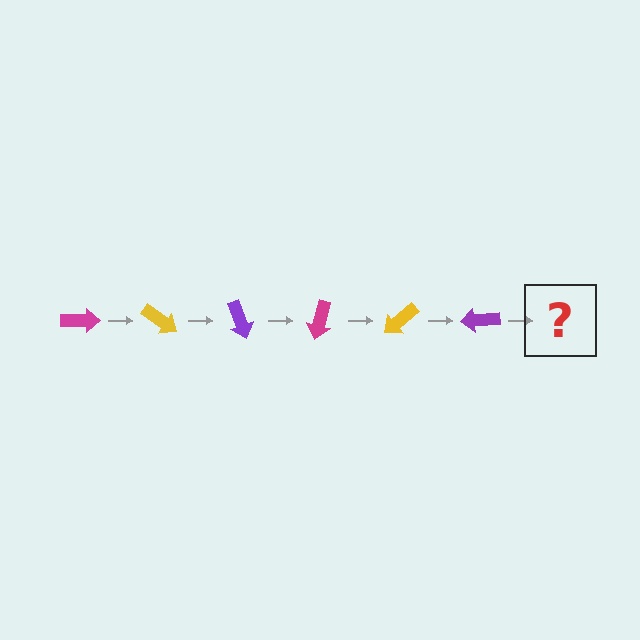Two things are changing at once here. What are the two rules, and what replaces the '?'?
The two rules are that it rotates 35 degrees each step and the color cycles through magenta, yellow, and purple. The '?' should be a magenta arrow, rotated 210 degrees from the start.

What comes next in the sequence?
The next element should be a magenta arrow, rotated 210 degrees from the start.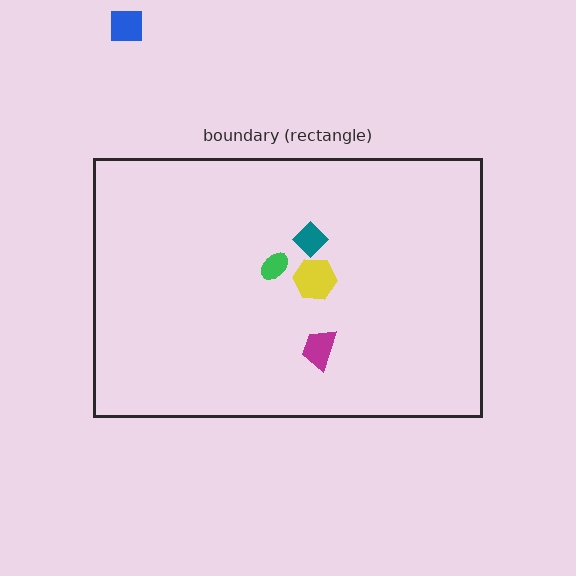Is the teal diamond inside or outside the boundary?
Inside.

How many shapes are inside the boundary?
4 inside, 1 outside.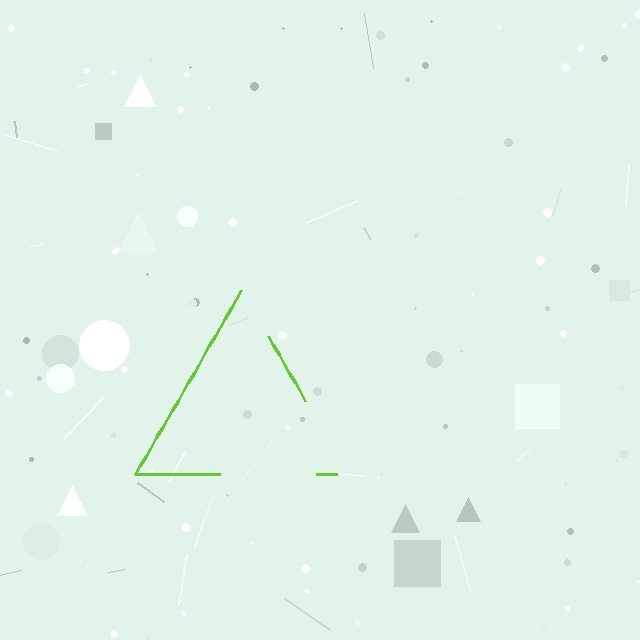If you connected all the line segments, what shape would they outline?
They would outline a triangle.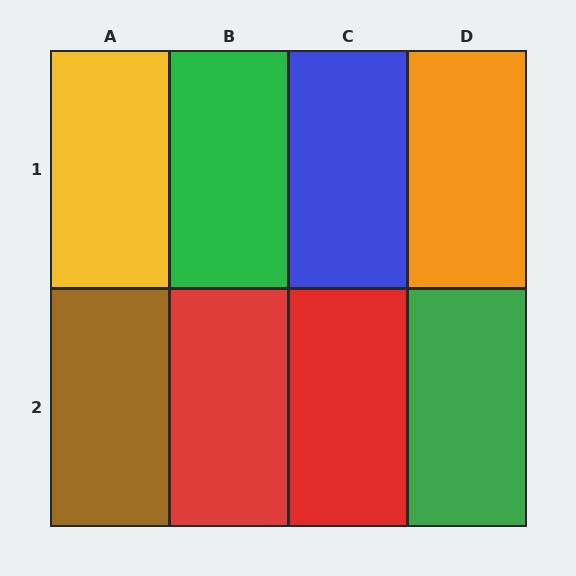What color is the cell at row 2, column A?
Brown.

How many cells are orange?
1 cell is orange.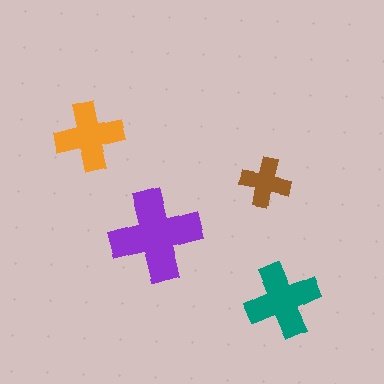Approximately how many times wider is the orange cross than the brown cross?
About 1.5 times wider.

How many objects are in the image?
There are 4 objects in the image.